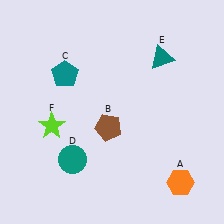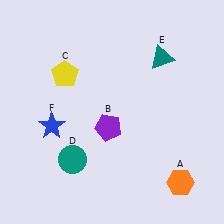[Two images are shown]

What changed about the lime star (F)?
In Image 1, F is lime. In Image 2, it changed to blue.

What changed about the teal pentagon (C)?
In Image 1, C is teal. In Image 2, it changed to yellow.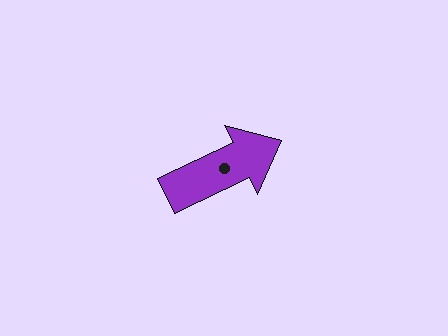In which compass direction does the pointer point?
Northeast.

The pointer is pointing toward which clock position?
Roughly 2 o'clock.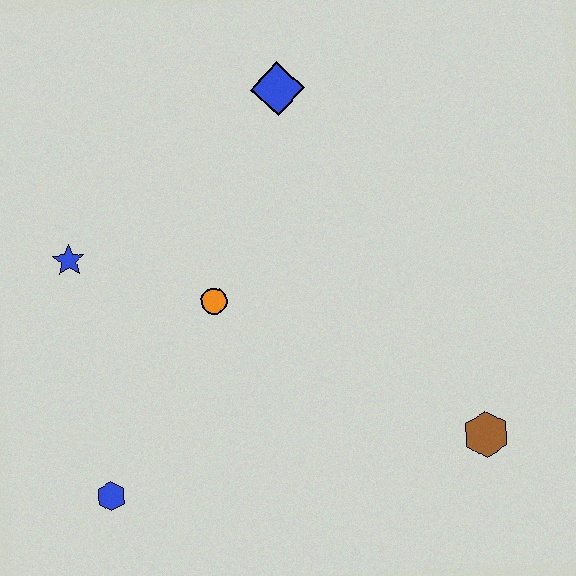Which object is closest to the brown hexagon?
The orange circle is closest to the brown hexagon.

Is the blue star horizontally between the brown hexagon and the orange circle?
No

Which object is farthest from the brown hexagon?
The blue star is farthest from the brown hexagon.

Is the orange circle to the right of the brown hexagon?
No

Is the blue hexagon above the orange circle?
No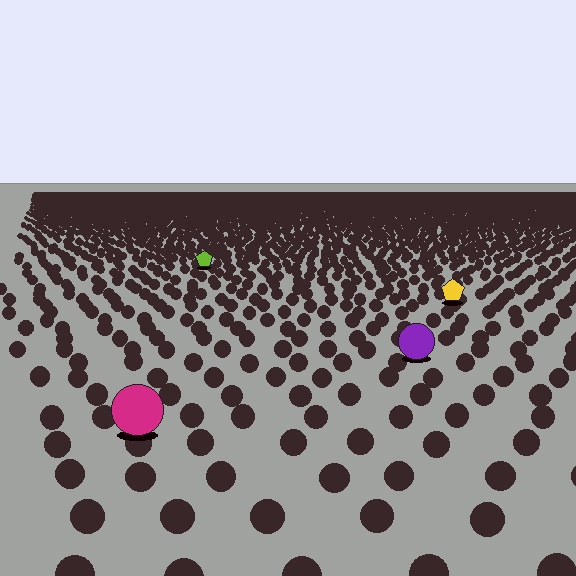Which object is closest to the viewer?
The magenta circle is closest. The texture marks near it are larger and more spread out.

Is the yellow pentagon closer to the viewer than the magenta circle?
No. The magenta circle is closer — you can tell from the texture gradient: the ground texture is coarser near it.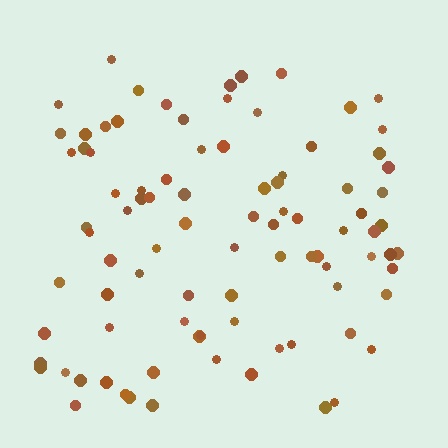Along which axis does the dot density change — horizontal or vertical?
Vertical.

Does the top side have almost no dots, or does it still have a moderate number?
Still a moderate number, just noticeably fewer than the bottom.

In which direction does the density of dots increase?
From top to bottom, with the bottom side densest.